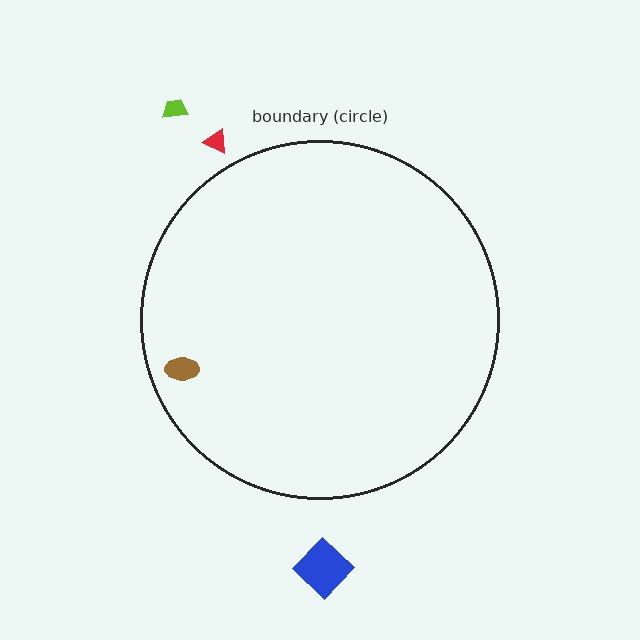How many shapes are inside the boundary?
1 inside, 3 outside.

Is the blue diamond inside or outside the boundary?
Outside.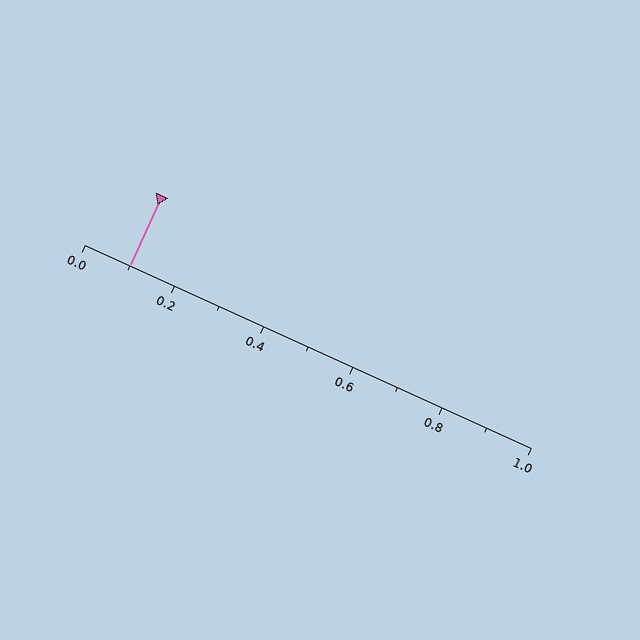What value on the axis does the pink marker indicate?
The marker indicates approximately 0.1.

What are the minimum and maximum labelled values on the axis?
The axis runs from 0.0 to 1.0.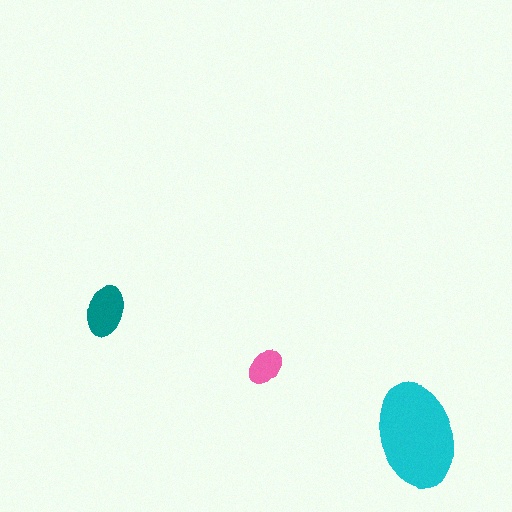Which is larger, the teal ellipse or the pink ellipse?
The teal one.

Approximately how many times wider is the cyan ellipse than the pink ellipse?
About 3 times wider.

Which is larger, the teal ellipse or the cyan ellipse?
The cyan one.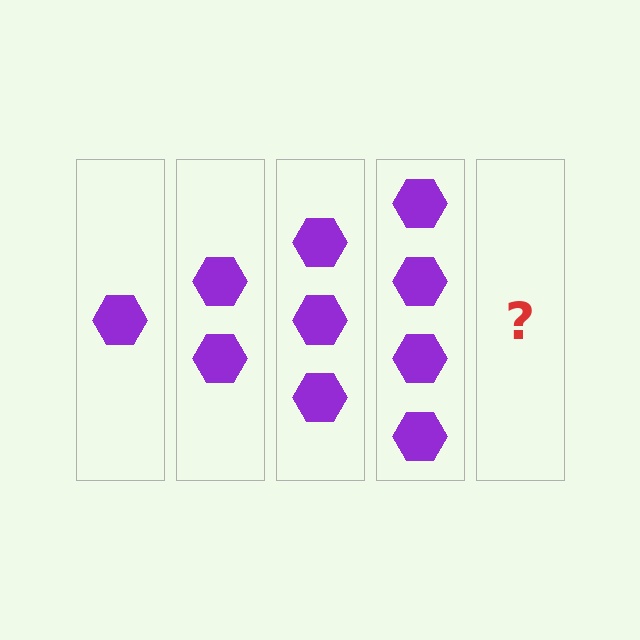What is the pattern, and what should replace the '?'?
The pattern is that each step adds one more hexagon. The '?' should be 5 hexagons.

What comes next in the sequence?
The next element should be 5 hexagons.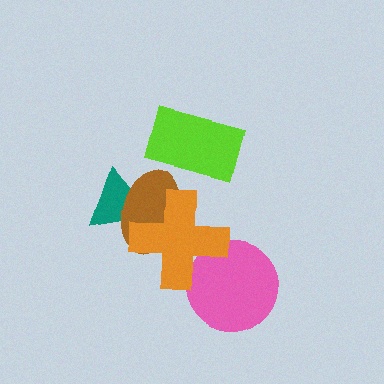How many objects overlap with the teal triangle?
2 objects overlap with the teal triangle.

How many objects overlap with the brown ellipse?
2 objects overlap with the brown ellipse.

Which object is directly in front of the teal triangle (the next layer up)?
The brown ellipse is directly in front of the teal triangle.